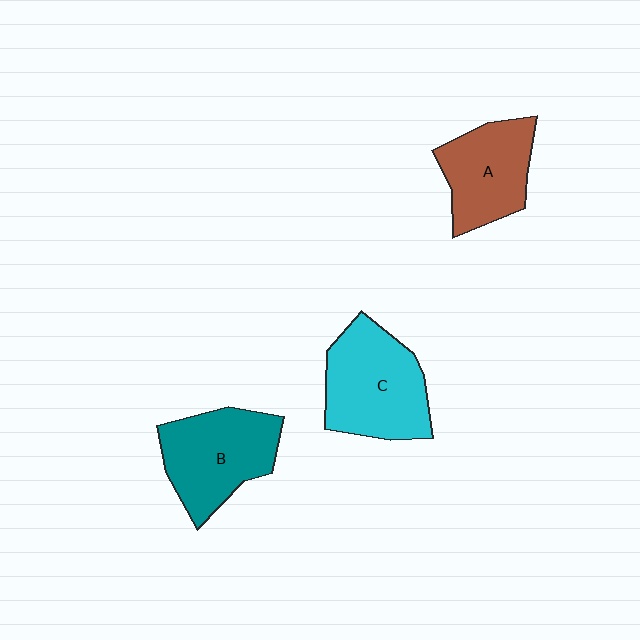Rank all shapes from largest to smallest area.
From largest to smallest: C (cyan), B (teal), A (brown).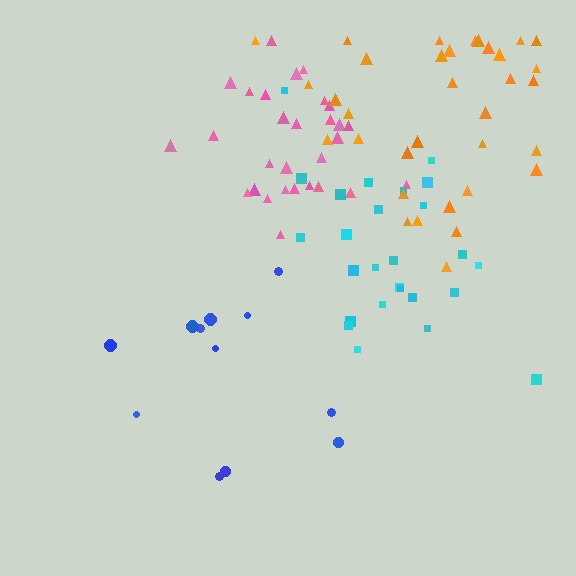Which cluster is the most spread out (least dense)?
Blue.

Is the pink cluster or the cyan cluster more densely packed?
Pink.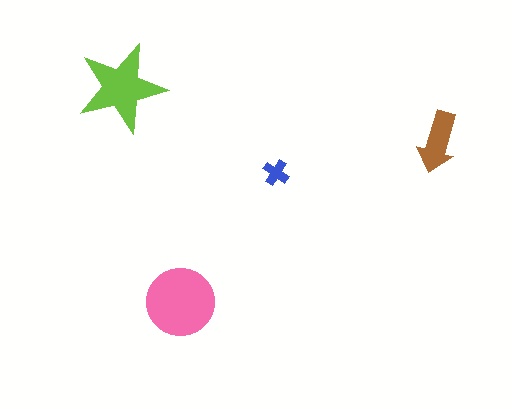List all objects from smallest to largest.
The blue cross, the brown arrow, the lime star, the pink circle.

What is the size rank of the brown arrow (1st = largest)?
3rd.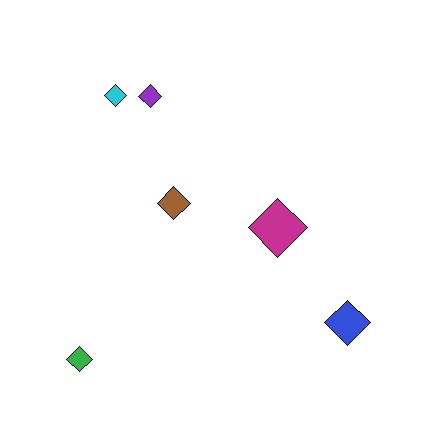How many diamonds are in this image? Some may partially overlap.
There are 6 diamonds.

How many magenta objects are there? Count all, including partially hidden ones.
There is 1 magenta object.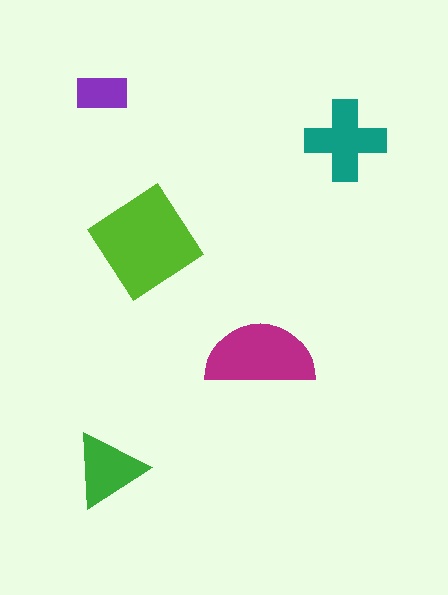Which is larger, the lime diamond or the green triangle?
The lime diamond.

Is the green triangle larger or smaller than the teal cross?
Smaller.